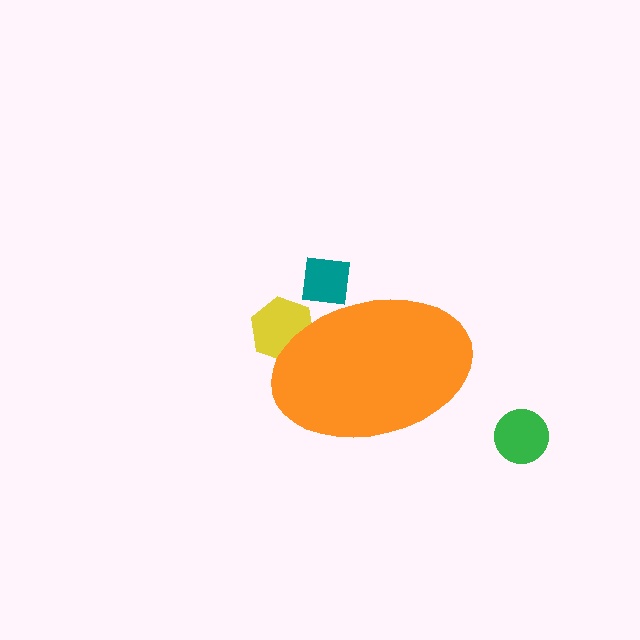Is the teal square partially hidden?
Yes, the teal square is partially hidden behind the orange ellipse.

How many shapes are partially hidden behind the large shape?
2 shapes are partially hidden.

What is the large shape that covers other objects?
An orange ellipse.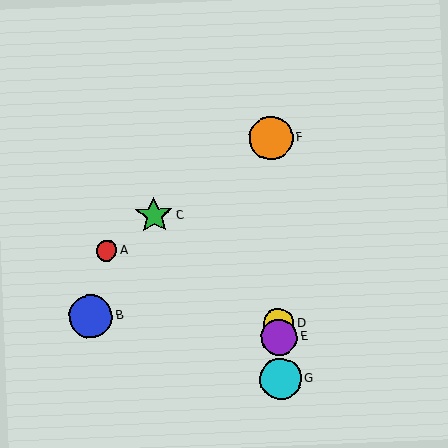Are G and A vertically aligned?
No, G is at x≈281 and A is at x≈106.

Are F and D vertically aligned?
Yes, both are at x≈271.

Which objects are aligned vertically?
Objects D, E, F, G are aligned vertically.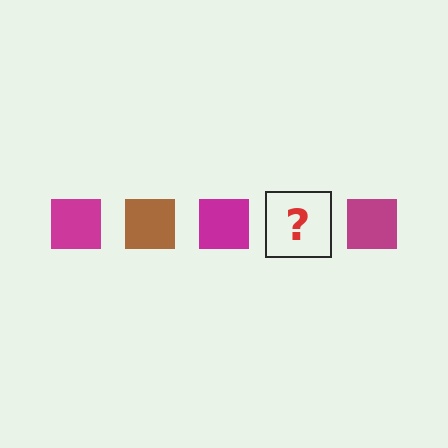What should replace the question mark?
The question mark should be replaced with a brown square.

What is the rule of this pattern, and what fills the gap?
The rule is that the pattern cycles through magenta, brown squares. The gap should be filled with a brown square.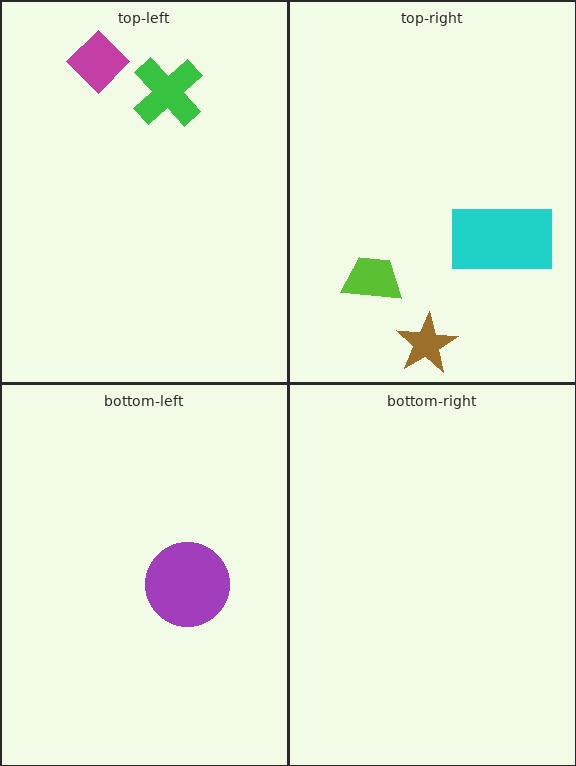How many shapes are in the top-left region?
2.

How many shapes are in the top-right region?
3.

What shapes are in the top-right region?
The cyan rectangle, the brown star, the lime trapezoid.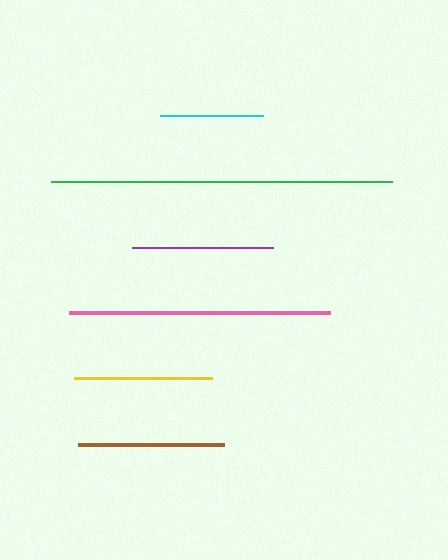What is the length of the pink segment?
The pink segment is approximately 262 pixels long.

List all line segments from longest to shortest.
From longest to shortest: green, pink, brown, purple, yellow, cyan.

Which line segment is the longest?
The green line is the longest at approximately 341 pixels.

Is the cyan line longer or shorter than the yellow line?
The yellow line is longer than the cyan line.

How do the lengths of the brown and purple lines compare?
The brown and purple lines are approximately the same length.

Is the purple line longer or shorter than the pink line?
The pink line is longer than the purple line.